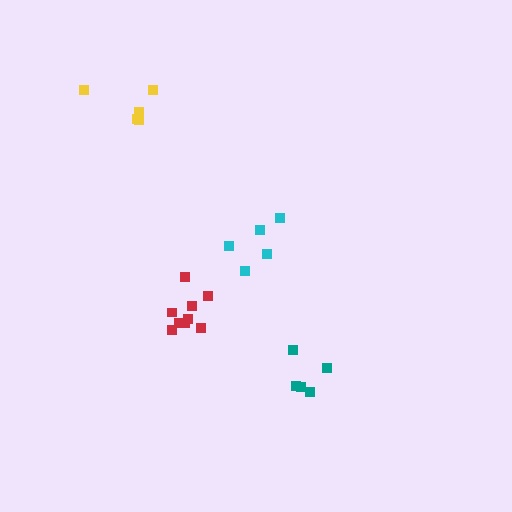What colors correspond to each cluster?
The clusters are colored: yellow, red, cyan, teal.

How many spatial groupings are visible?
There are 4 spatial groupings.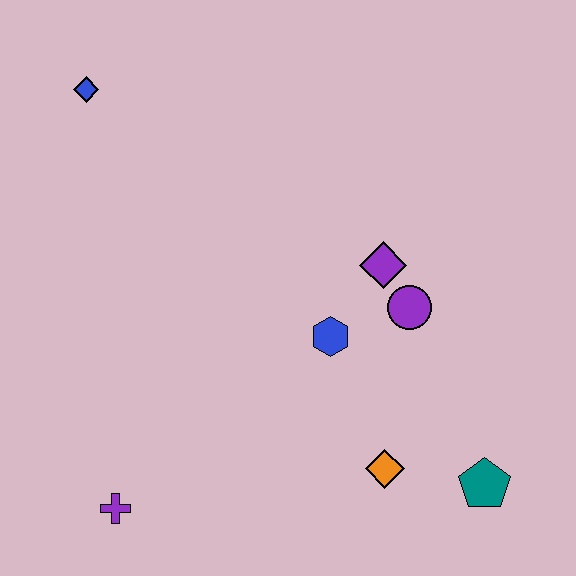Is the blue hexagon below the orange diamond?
No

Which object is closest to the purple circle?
The purple diamond is closest to the purple circle.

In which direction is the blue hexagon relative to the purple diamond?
The blue hexagon is below the purple diamond.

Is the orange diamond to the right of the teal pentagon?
No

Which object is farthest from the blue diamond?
The teal pentagon is farthest from the blue diamond.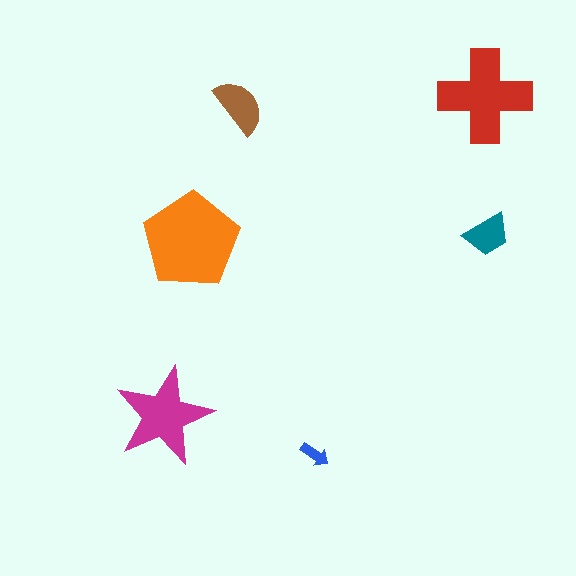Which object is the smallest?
The blue arrow.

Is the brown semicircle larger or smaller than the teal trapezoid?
Larger.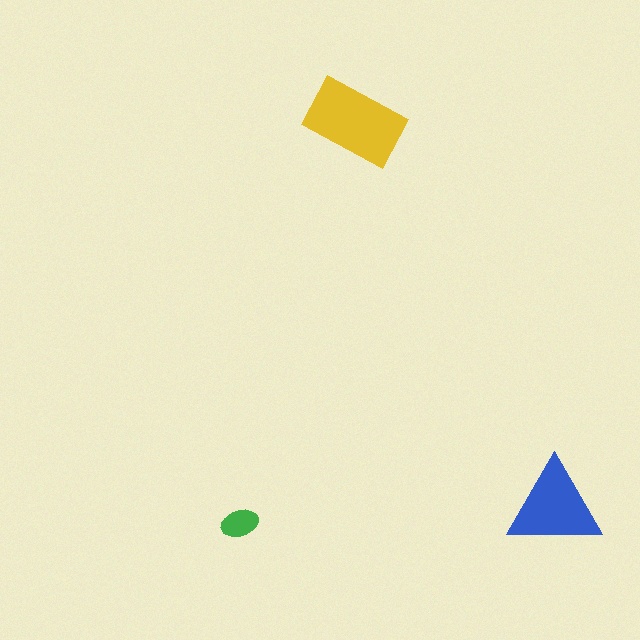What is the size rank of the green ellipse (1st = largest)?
3rd.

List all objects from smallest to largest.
The green ellipse, the blue triangle, the yellow rectangle.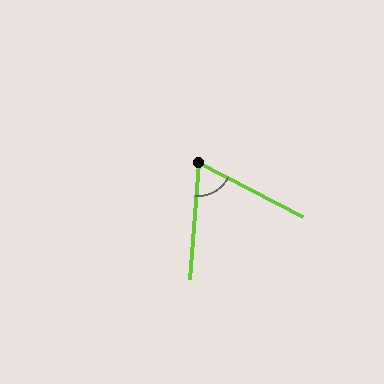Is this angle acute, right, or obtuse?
It is acute.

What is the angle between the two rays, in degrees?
Approximately 67 degrees.